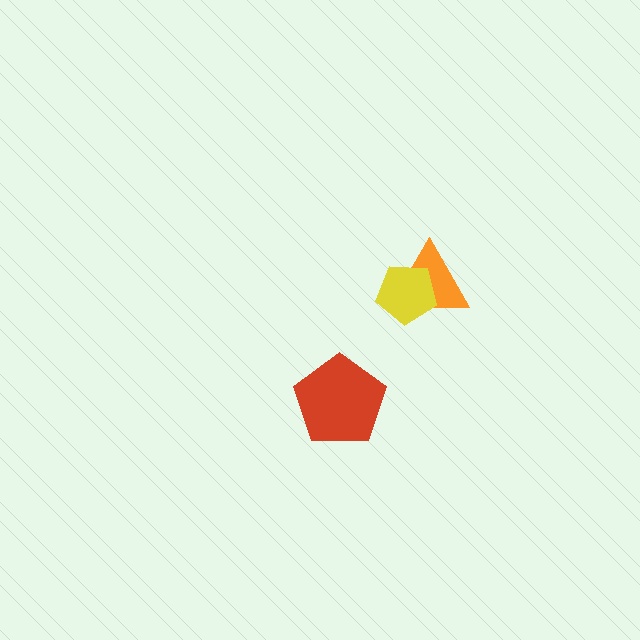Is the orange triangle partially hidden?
Yes, it is partially covered by another shape.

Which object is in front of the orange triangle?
The yellow pentagon is in front of the orange triangle.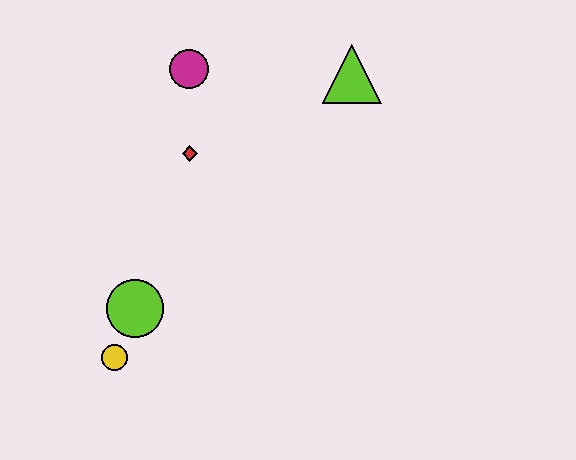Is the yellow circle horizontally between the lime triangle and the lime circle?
No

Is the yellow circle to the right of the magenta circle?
No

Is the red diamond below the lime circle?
No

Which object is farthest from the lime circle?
The lime triangle is farthest from the lime circle.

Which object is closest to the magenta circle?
The red diamond is closest to the magenta circle.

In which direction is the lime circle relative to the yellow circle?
The lime circle is above the yellow circle.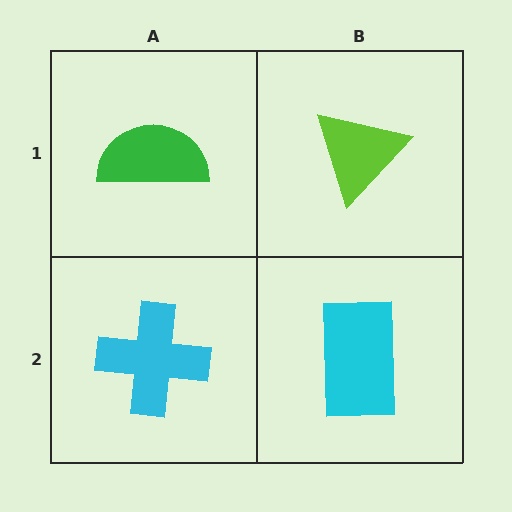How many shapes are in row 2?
2 shapes.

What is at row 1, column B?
A lime triangle.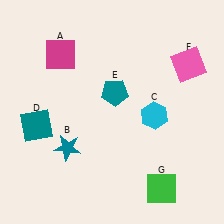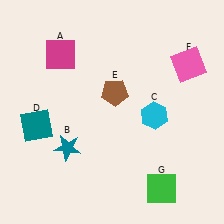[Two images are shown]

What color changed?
The pentagon (E) changed from teal in Image 1 to brown in Image 2.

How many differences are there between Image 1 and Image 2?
There is 1 difference between the two images.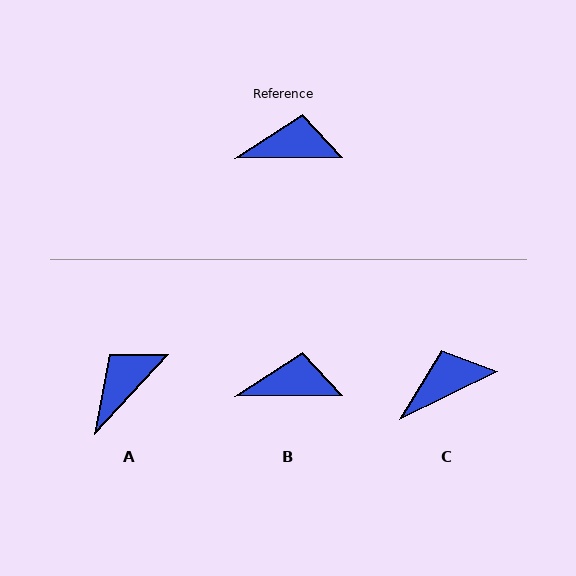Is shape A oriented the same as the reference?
No, it is off by about 47 degrees.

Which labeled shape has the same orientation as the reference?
B.